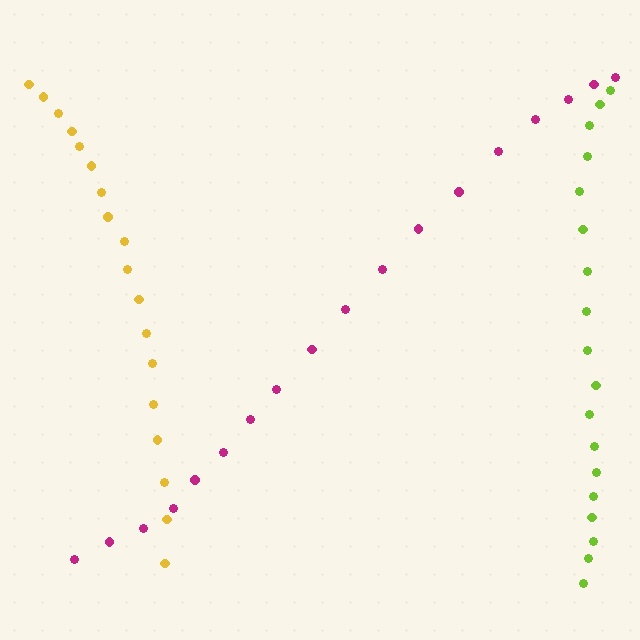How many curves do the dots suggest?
There are 3 distinct paths.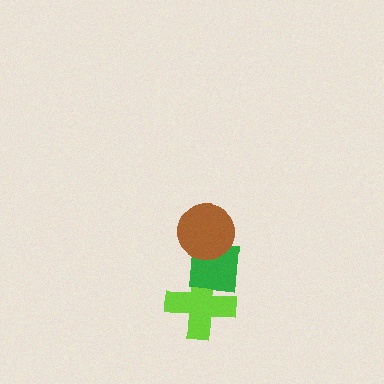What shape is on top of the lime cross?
The green square is on top of the lime cross.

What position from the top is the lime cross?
The lime cross is 3rd from the top.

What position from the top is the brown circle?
The brown circle is 1st from the top.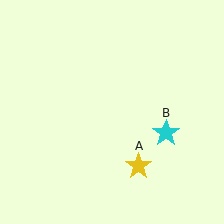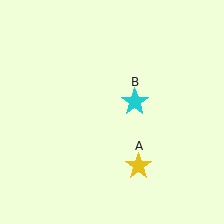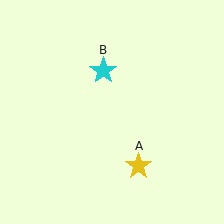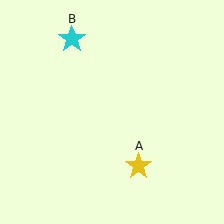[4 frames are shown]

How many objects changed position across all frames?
1 object changed position: cyan star (object B).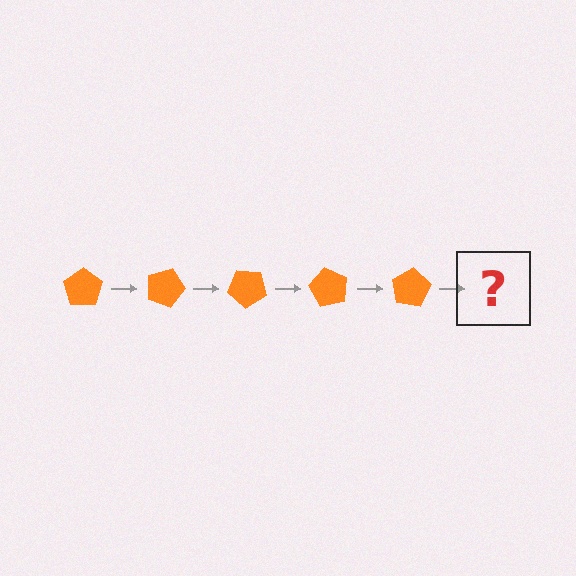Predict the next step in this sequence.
The next step is an orange pentagon rotated 100 degrees.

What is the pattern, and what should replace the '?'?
The pattern is that the pentagon rotates 20 degrees each step. The '?' should be an orange pentagon rotated 100 degrees.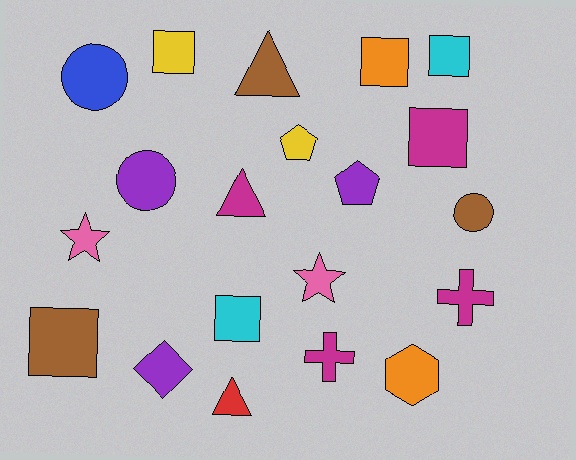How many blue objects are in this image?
There is 1 blue object.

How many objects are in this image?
There are 20 objects.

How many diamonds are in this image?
There is 1 diamond.